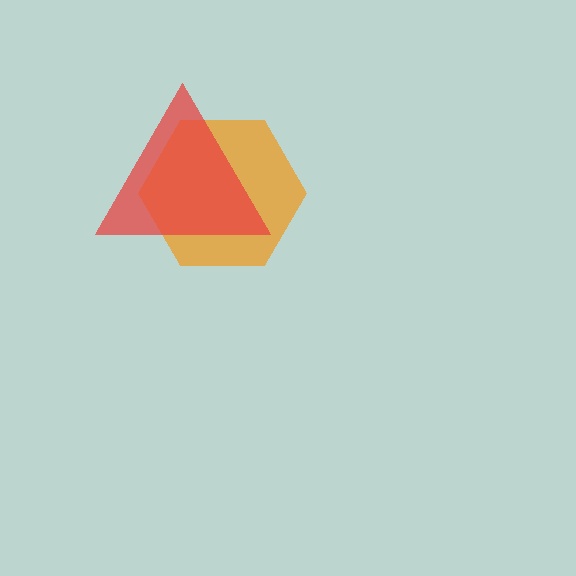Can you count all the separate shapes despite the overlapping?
Yes, there are 2 separate shapes.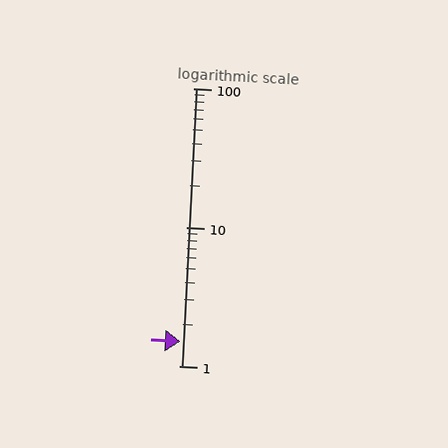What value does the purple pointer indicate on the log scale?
The pointer indicates approximately 1.5.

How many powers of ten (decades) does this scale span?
The scale spans 2 decades, from 1 to 100.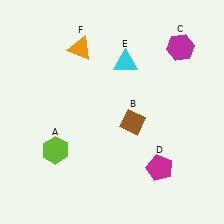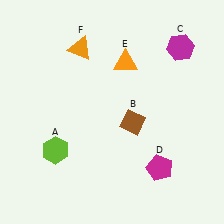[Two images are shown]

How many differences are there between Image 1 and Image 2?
There is 1 difference between the two images.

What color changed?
The triangle (E) changed from cyan in Image 1 to orange in Image 2.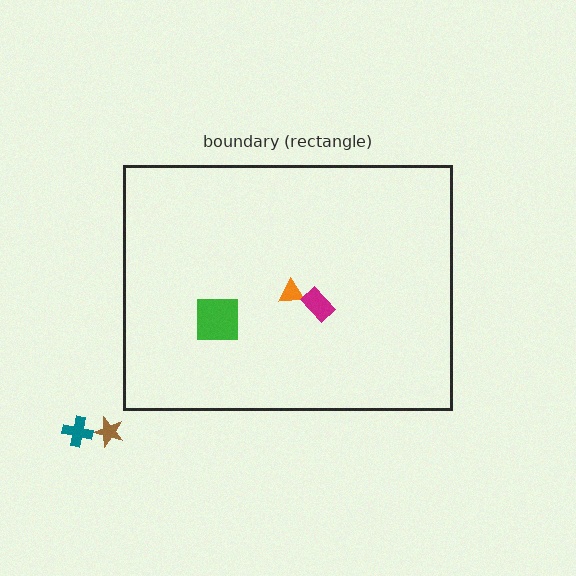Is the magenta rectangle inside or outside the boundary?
Inside.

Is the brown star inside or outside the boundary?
Outside.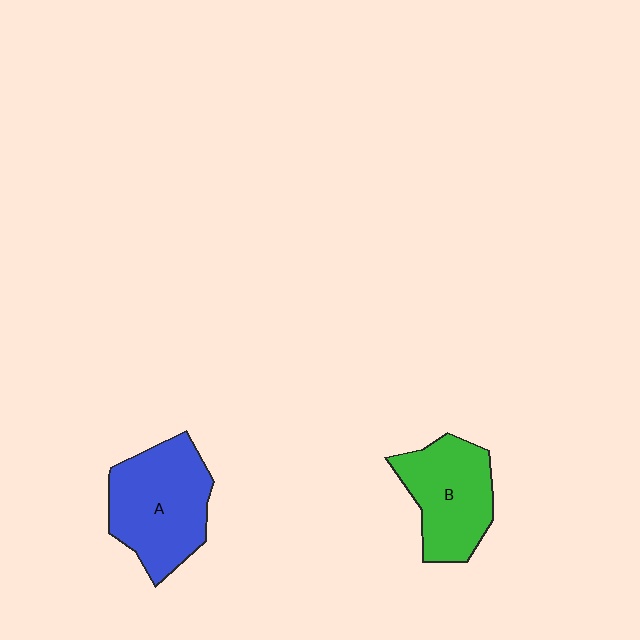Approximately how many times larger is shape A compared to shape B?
Approximately 1.2 times.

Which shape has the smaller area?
Shape B (green).